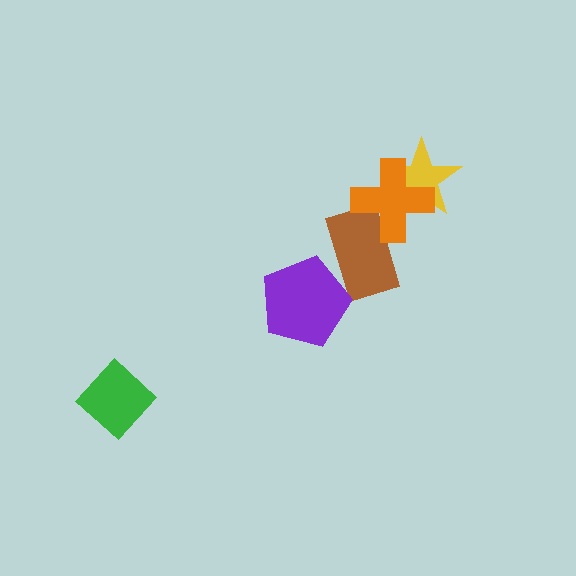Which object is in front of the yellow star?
The orange cross is in front of the yellow star.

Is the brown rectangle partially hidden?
Yes, it is partially covered by another shape.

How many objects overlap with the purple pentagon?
1 object overlaps with the purple pentagon.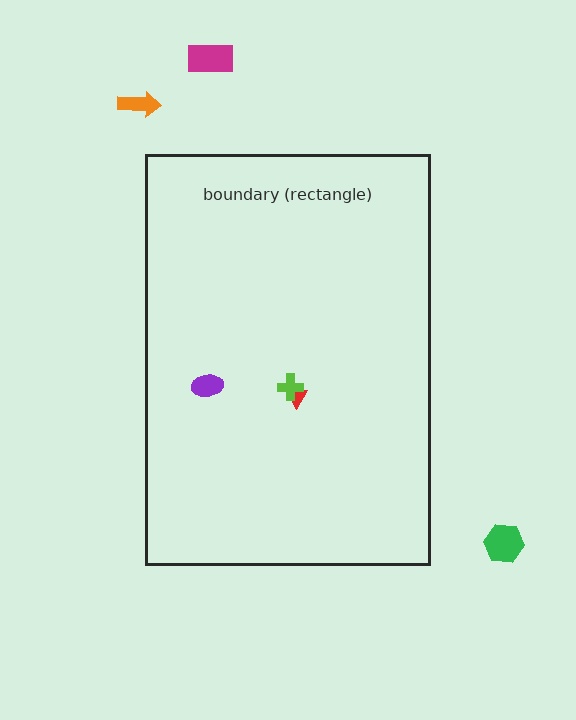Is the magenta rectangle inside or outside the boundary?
Outside.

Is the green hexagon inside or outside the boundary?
Outside.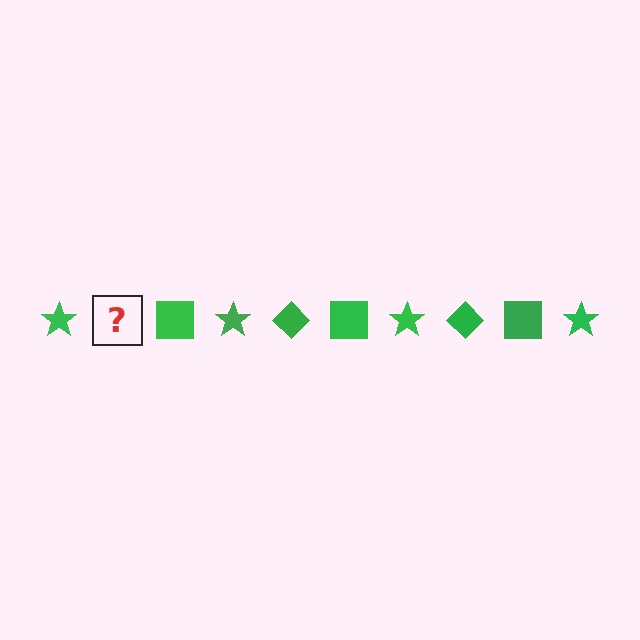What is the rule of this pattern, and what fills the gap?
The rule is that the pattern cycles through star, diamond, square shapes in green. The gap should be filled with a green diamond.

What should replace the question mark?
The question mark should be replaced with a green diamond.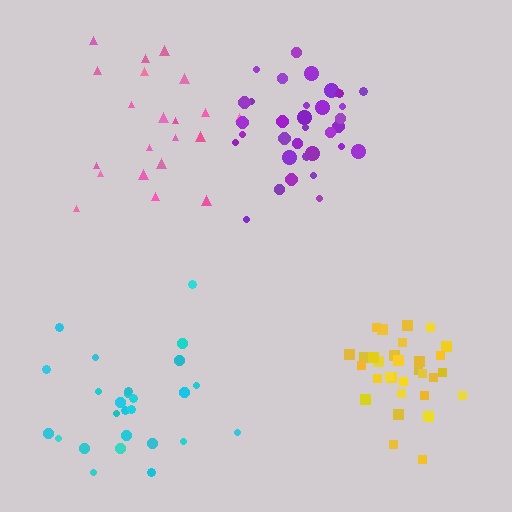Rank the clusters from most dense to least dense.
yellow, purple, pink, cyan.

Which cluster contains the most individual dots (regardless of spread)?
Purple (33).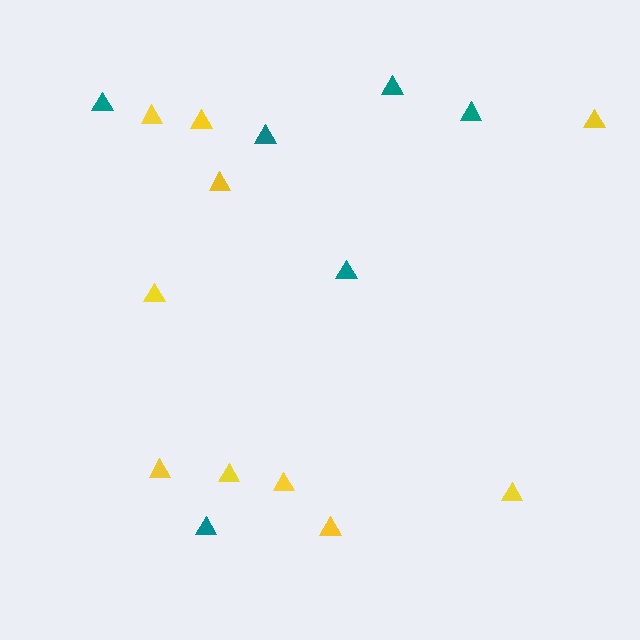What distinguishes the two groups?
There are 2 groups: one group of teal triangles (6) and one group of yellow triangles (10).